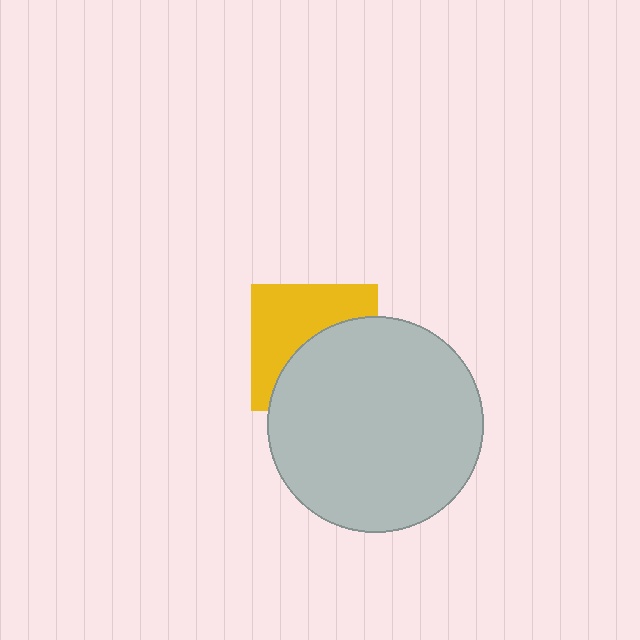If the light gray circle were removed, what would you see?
You would see the complete yellow square.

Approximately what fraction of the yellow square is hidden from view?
Roughly 50% of the yellow square is hidden behind the light gray circle.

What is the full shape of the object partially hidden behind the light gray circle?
The partially hidden object is a yellow square.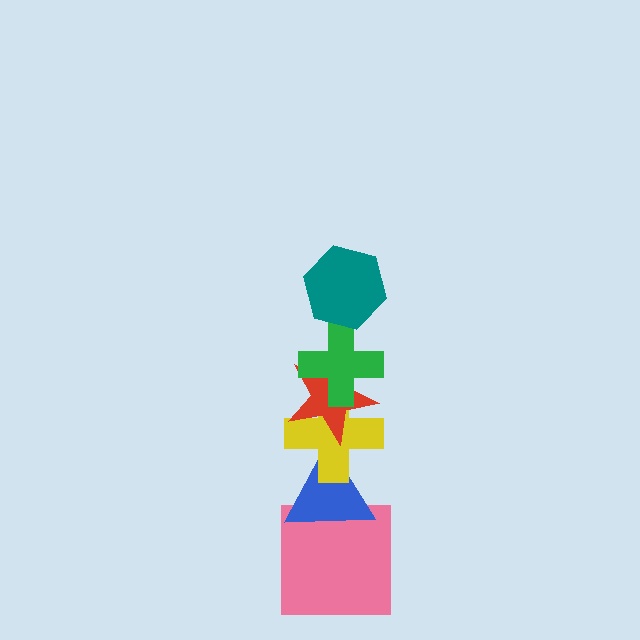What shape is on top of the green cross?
The teal hexagon is on top of the green cross.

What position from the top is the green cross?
The green cross is 2nd from the top.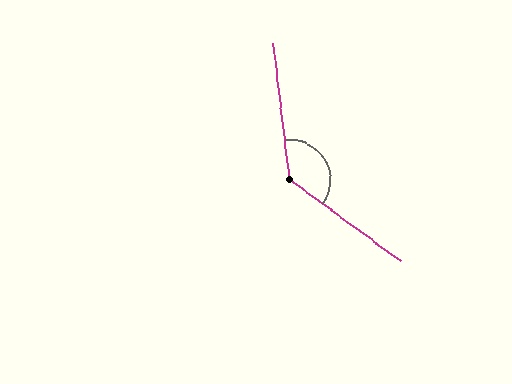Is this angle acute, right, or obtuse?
It is obtuse.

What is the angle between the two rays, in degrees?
Approximately 133 degrees.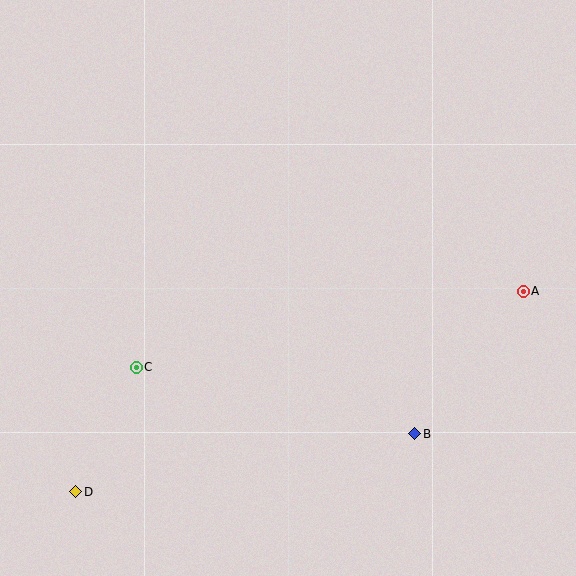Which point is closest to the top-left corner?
Point C is closest to the top-left corner.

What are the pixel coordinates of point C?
Point C is at (136, 367).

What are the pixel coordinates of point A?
Point A is at (523, 291).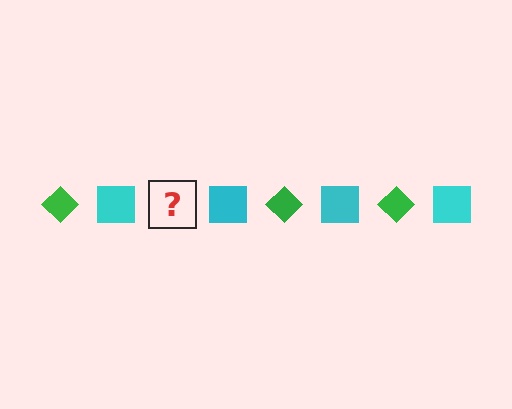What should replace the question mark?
The question mark should be replaced with a green diamond.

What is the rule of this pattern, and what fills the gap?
The rule is that the pattern alternates between green diamond and cyan square. The gap should be filled with a green diamond.